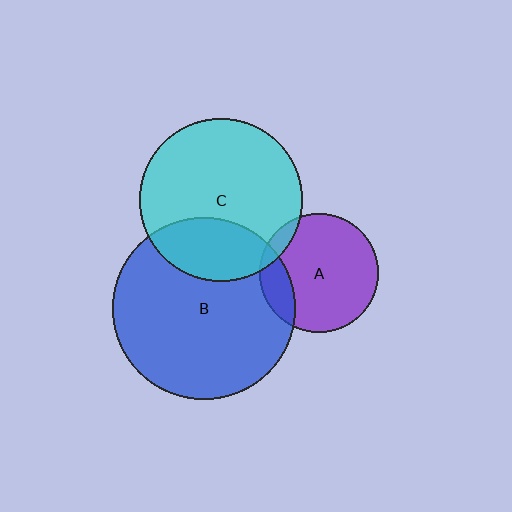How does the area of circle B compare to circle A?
Approximately 2.3 times.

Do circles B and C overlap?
Yes.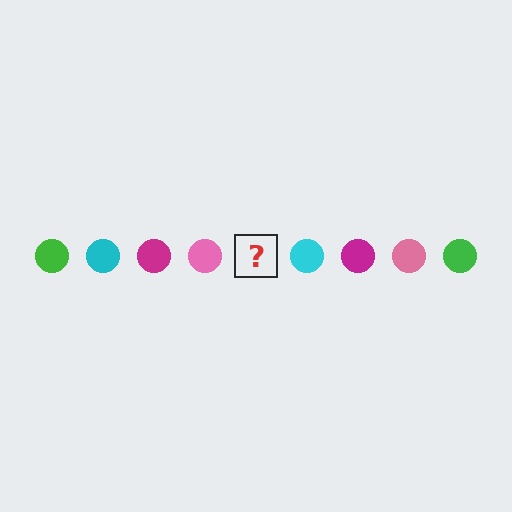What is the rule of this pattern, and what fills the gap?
The rule is that the pattern cycles through green, cyan, magenta, pink circles. The gap should be filled with a green circle.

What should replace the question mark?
The question mark should be replaced with a green circle.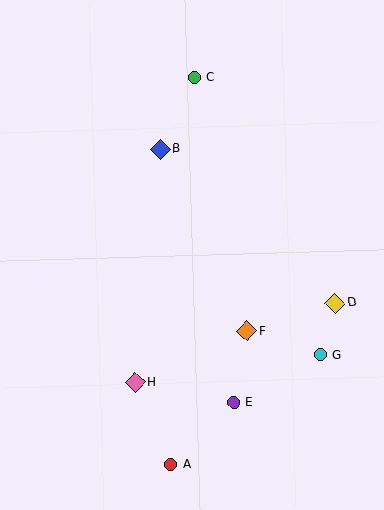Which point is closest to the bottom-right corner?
Point G is closest to the bottom-right corner.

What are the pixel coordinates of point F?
Point F is at (247, 331).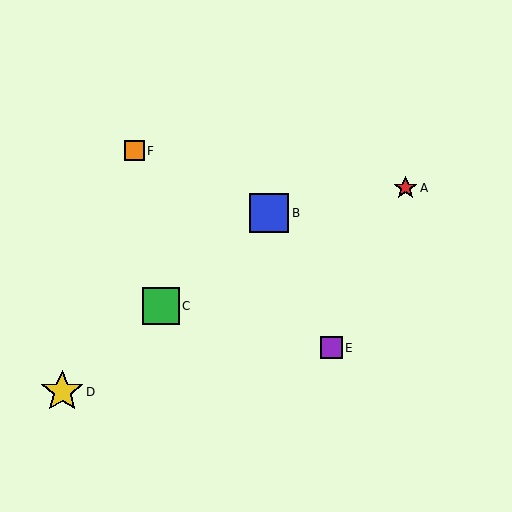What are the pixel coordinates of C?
Object C is at (161, 306).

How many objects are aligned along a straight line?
3 objects (B, C, D) are aligned along a straight line.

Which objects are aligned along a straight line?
Objects B, C, D are aligned along a straight line.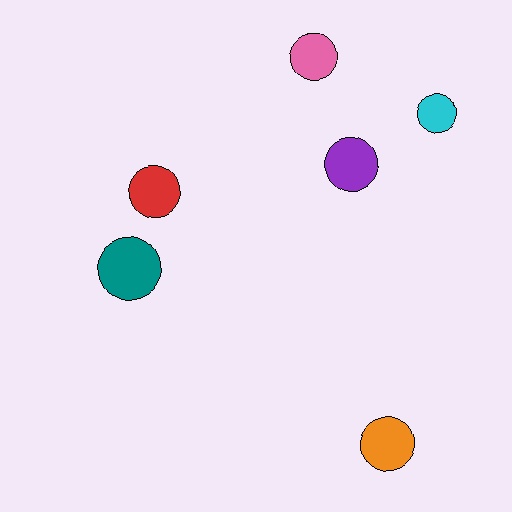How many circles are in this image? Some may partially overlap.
There are 6 circles.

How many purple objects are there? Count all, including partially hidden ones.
There is 1 purple object.